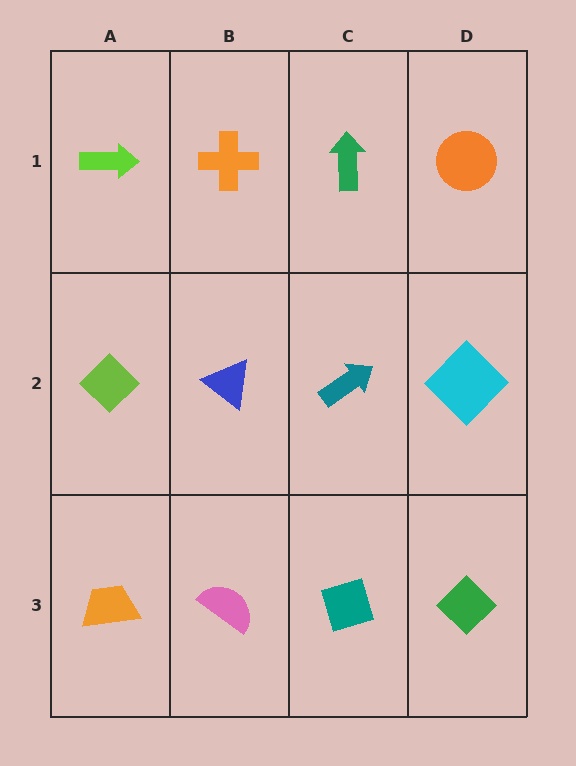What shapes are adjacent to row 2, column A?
A lime arrow (row 1, column A), an orange trapezoid (row 3, column A), a blue triangle (row 2, column B).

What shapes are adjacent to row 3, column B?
A blue triangle (row 2, column B), an orange trapezoid (row 3, column A), a teal diamond (row 3, column C).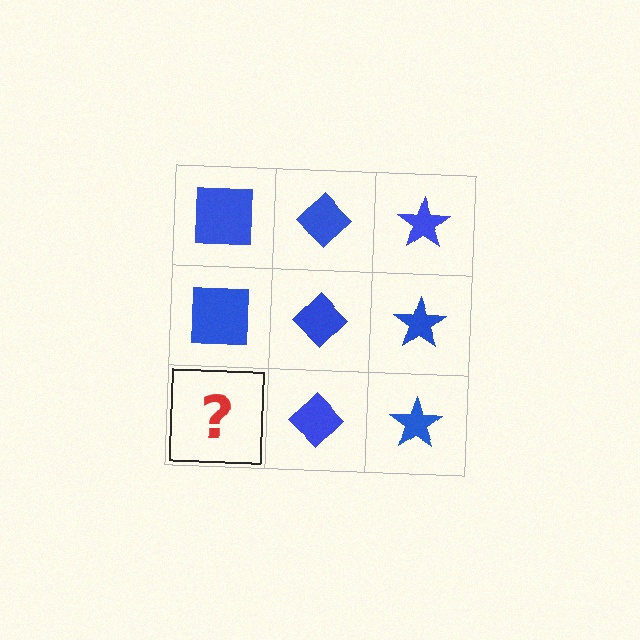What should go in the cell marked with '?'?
The missing cell should contain a blue square.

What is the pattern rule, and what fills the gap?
The rule is that each column has a consistent shape. The gap should be filled with a blue square.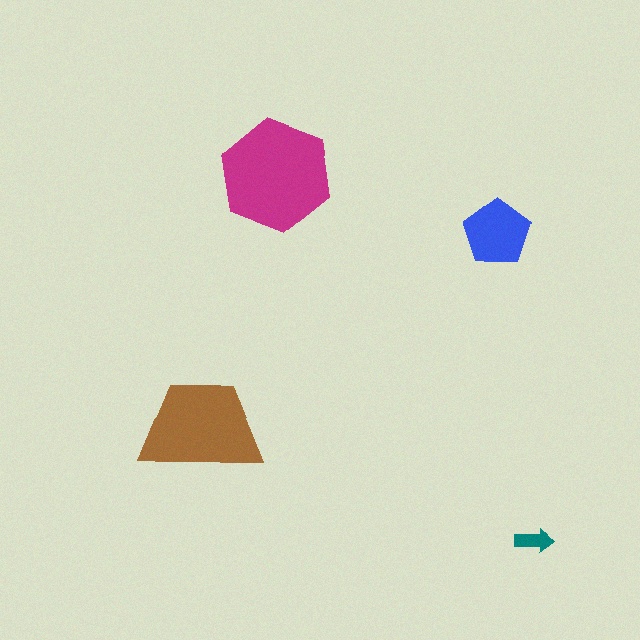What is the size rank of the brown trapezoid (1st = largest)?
2nd.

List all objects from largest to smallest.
The magenta hexagon, the brown trapezoid, the blue pentagon, the teal arrow.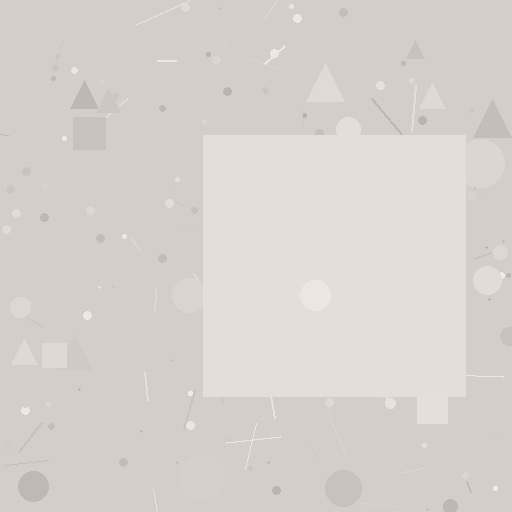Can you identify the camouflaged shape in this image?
The camouflaged shape is a square.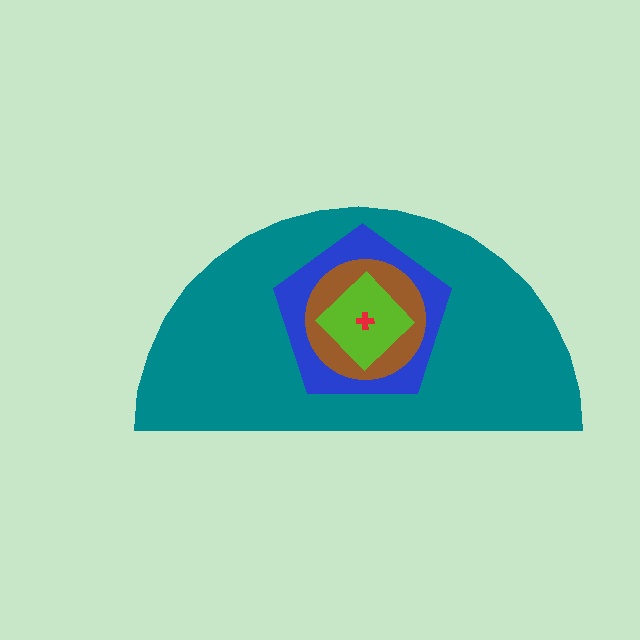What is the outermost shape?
The teal semicircle.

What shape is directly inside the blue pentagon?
The brown circle.